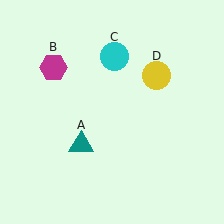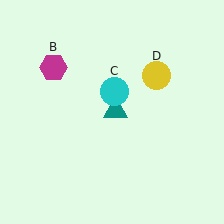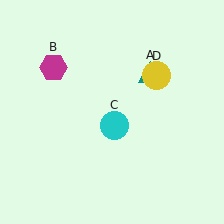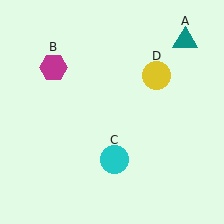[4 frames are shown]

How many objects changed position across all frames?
2 objects changed position: teal triangle (object A), cyan circle (object C).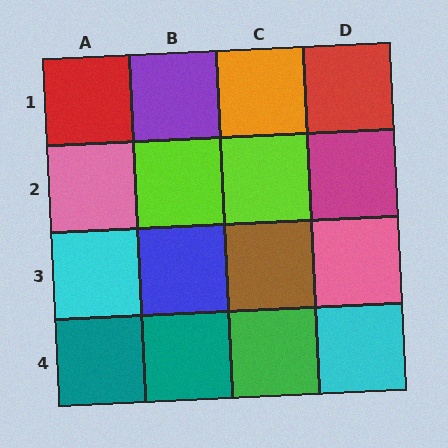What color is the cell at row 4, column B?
Teal.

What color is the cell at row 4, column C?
Green.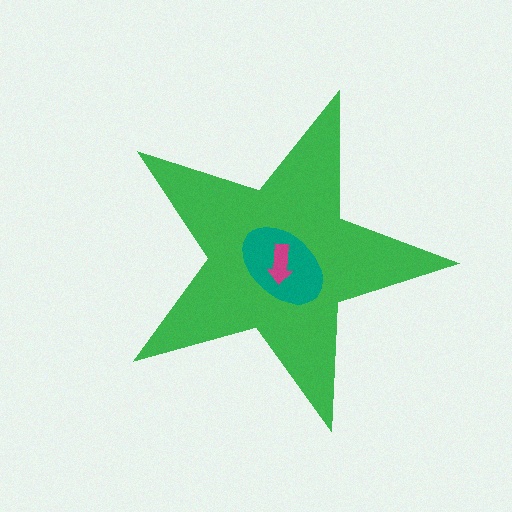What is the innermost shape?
The magenta arrow.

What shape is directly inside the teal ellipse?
The magenta arrow.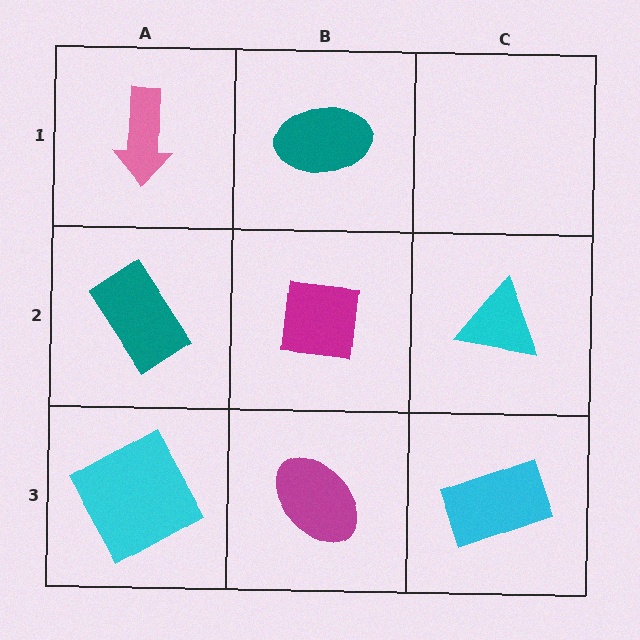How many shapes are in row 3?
3 shapes.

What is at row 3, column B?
A magenta ellipse.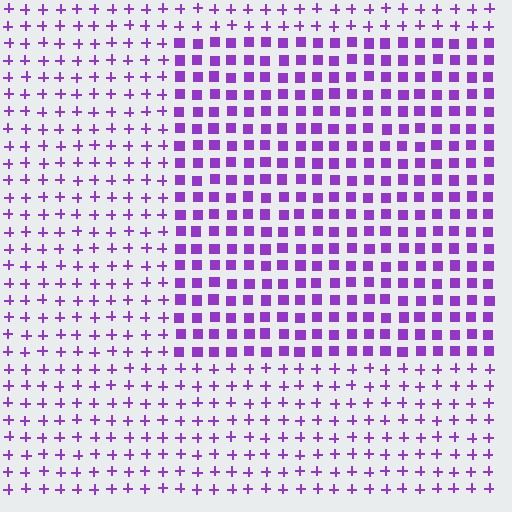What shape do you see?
I see a rectangle.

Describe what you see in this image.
The image is filled with small purple elements arranged in a uniform grid. A rectangle-shaped region contains squares, while the surrounding area contains plus signs. The boundary is defined purely by the change in element shape.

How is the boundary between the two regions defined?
The boundary is defined by a change in element shape: squares inside vs. plus signs outside. All elements share the same color and spacing.